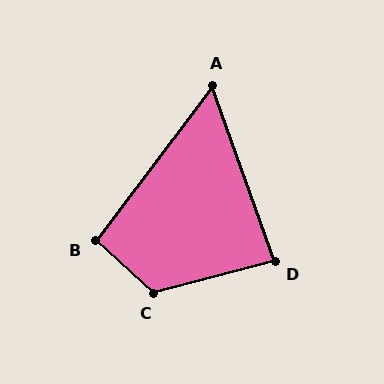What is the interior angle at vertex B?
Approximately 95 degrees (obtuse).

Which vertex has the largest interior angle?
C, at approximately 123 degrees.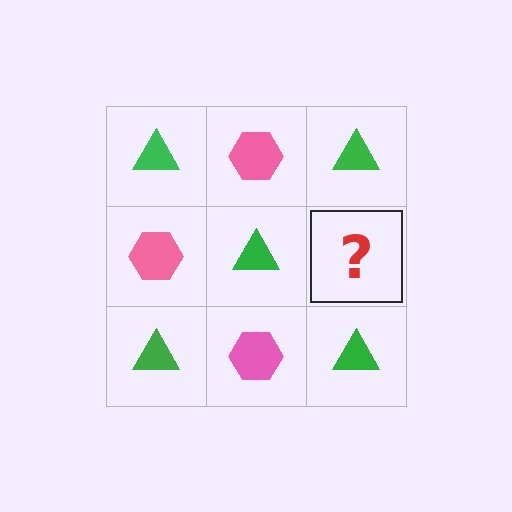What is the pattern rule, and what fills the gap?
The rule is that it alternates green triangle and pink hexagon in a checkerboard pattern. The gap should be filled with a pink hexagon.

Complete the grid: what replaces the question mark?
The question mark should be replaced with a pink hexagon.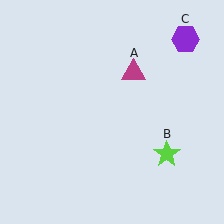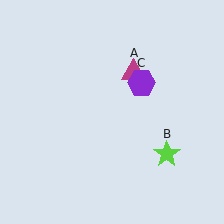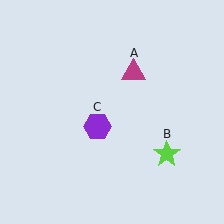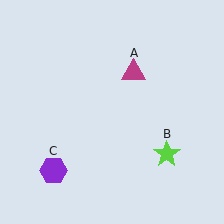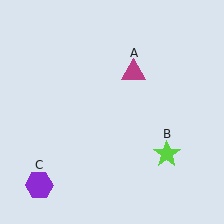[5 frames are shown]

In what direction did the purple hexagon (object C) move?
The purple hexagon (object C) moved down and to the left.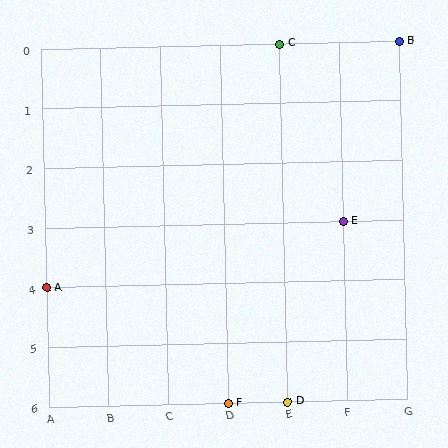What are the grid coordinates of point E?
Point E is at grid coordinates (F, 3).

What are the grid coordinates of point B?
Point B is at grid coordinates (G, 0).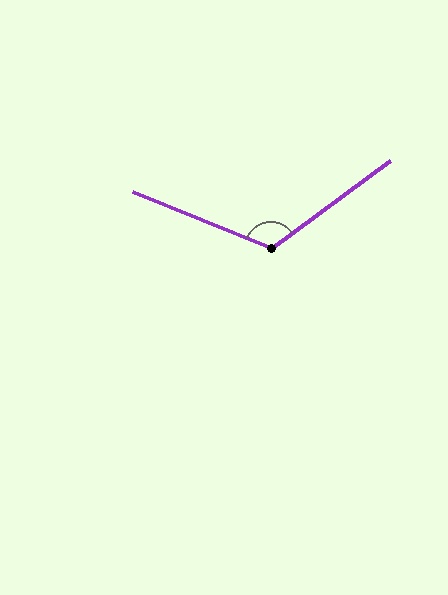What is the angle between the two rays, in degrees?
Approximately 122 degrees.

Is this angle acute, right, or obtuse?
It is obtuse.